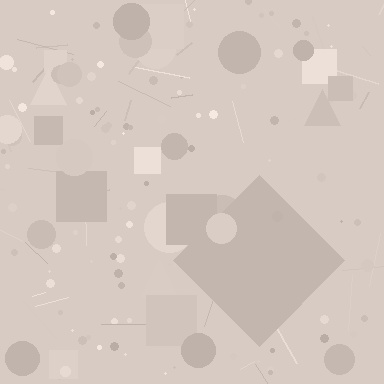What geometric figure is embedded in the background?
A diamond is embedded in the background.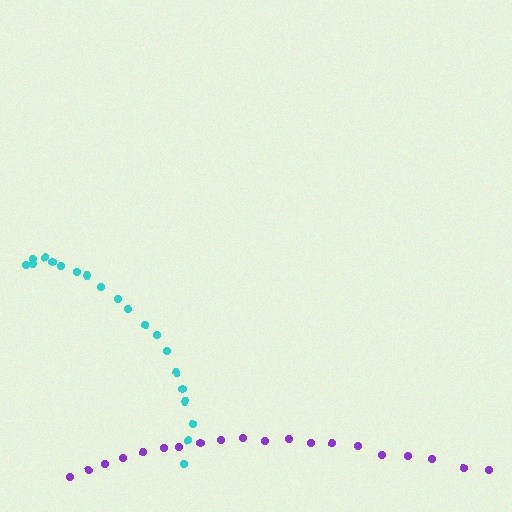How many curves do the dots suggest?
There are 2 distinct paths.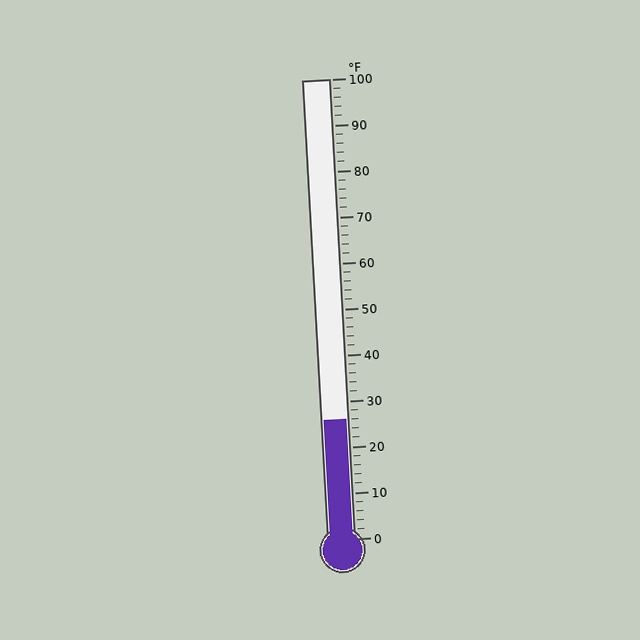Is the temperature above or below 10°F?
The temperature is above 10°F.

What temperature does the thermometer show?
The thermometer shows approximately 26°F.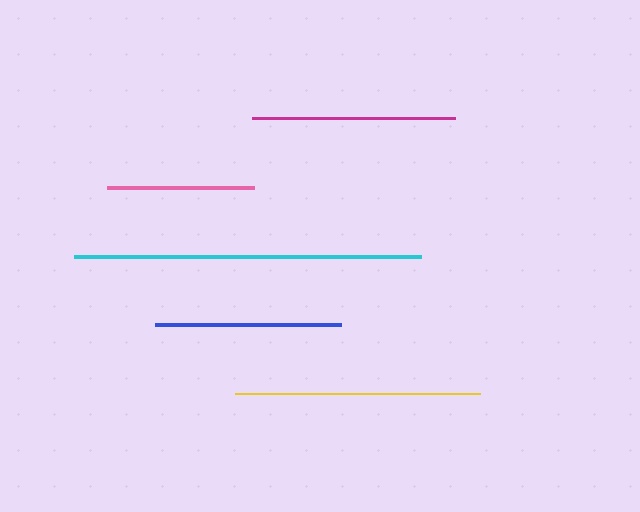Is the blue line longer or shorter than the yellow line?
The yellow line is longer than the blue line.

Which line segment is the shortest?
The pink line is the shortest at approximately 147 pixels.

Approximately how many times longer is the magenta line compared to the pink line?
The magenta line is approximately 1.4 times the length of the pink line.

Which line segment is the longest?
The cyan line is the longest at approximately 346 pixels.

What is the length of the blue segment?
The blue segment is approximately 186 pixels long.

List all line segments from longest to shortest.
From longest to shortest: cyan, yellow, magenta, blue, pink.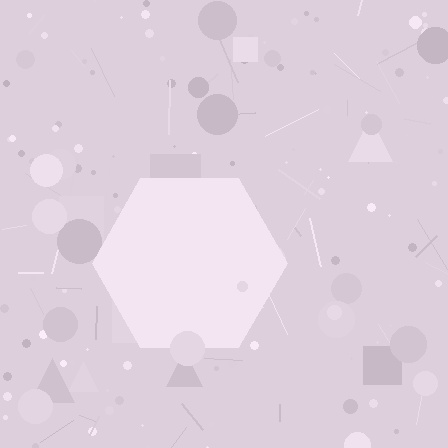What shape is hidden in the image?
A hexagon is hidden in the image.